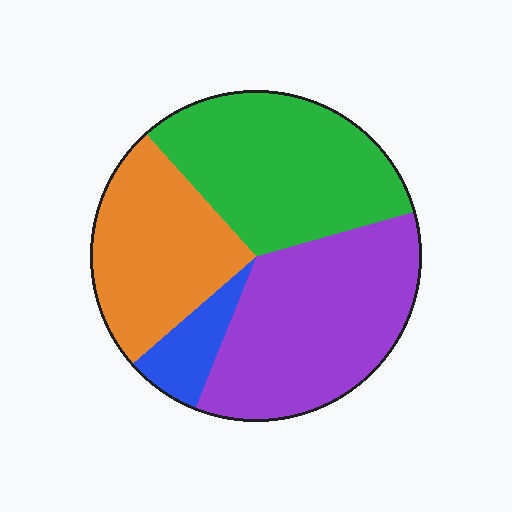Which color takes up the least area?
Blue, at roughly 10%.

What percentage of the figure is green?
Green takes up between a sixth and a third of the figure.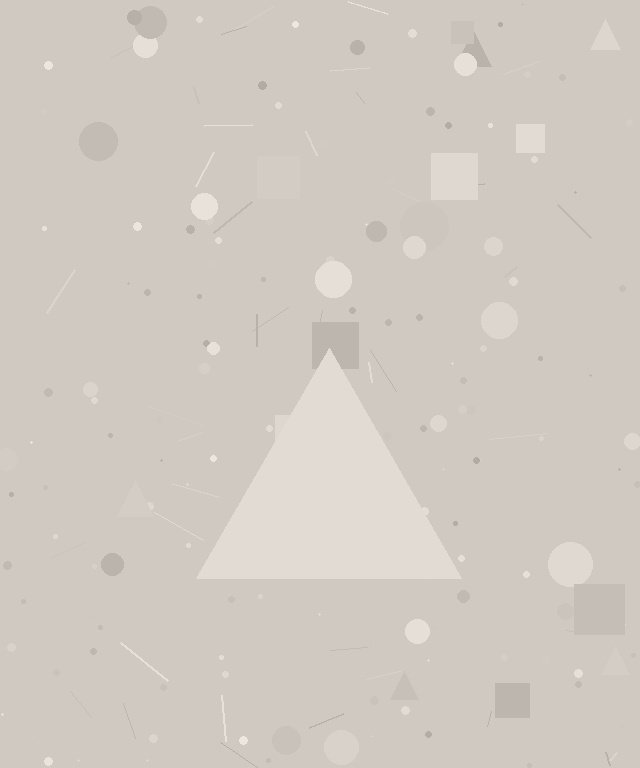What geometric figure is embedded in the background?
A triangle is embedded in the background.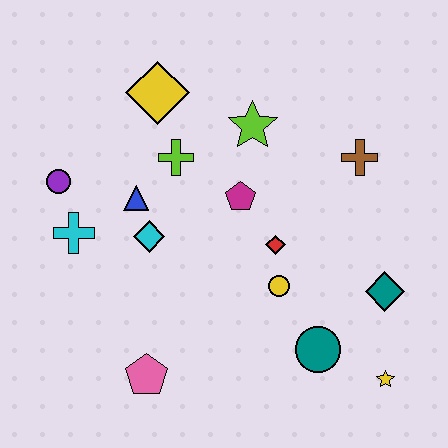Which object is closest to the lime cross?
The blue triangle is closest to the lime cross.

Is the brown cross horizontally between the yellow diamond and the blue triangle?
No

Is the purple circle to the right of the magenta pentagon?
No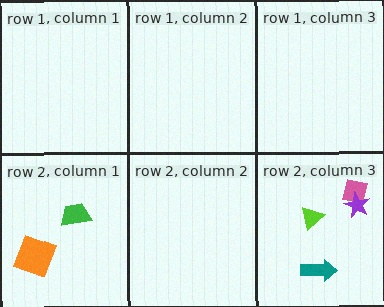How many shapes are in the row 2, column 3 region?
4.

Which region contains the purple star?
The row 2, column 3 region.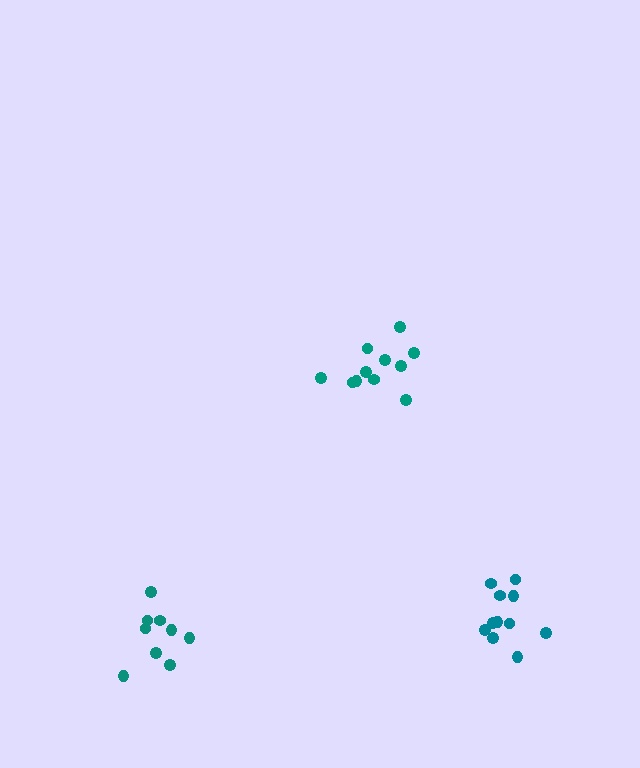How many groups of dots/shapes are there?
There are 3 groups.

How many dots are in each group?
Group 1: 11 dots, Group 2: 11 dots, Group 3: 9 dots (31 total).